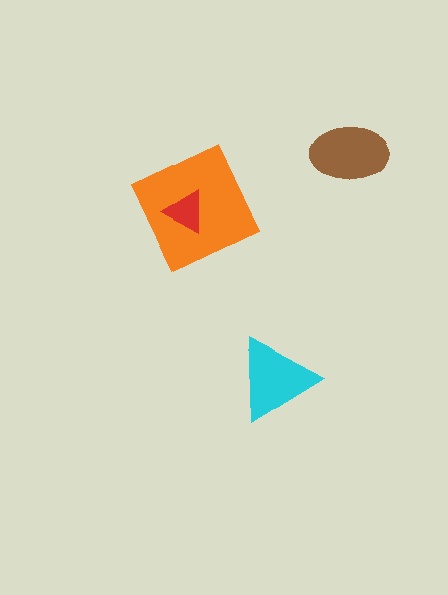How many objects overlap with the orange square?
1 object overlaps with the orange square.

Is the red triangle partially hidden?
No, no other shape covers it.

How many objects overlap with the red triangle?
1 object overlaps with the red triangle.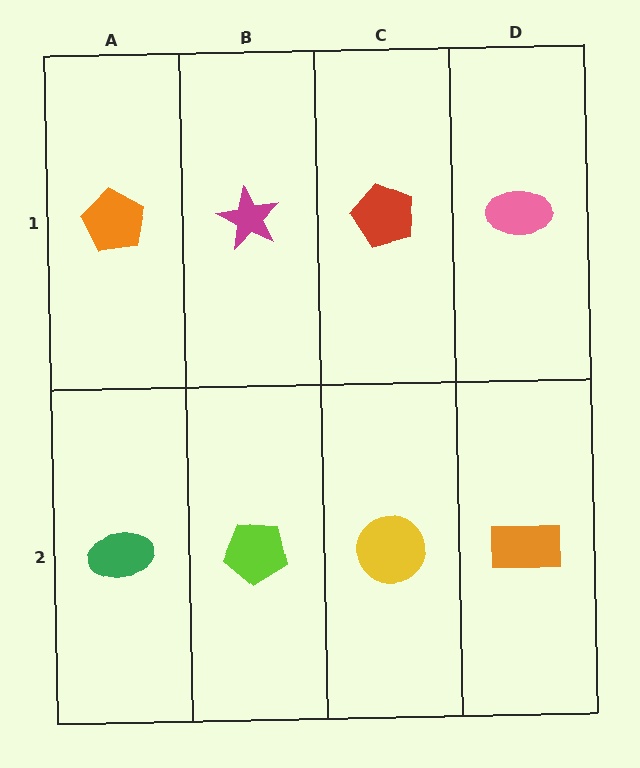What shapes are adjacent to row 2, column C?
A red pentagon (row 1, column C), a lime pentagon (row 2, column B), an orange rectangle (row 2, column D).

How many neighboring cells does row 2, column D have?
2.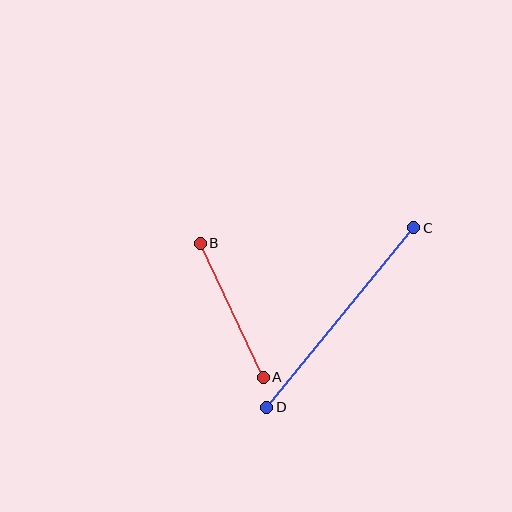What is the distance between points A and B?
The distance is approximately 148 pixels.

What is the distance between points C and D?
The distance is approximately 232 pixels.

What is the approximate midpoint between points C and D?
The midpoint is at approximately (340, 318) pixels.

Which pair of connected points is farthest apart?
Points C and D are farthest apart.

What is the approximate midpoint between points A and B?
The midpoint is at approximately (232, 310) pixels.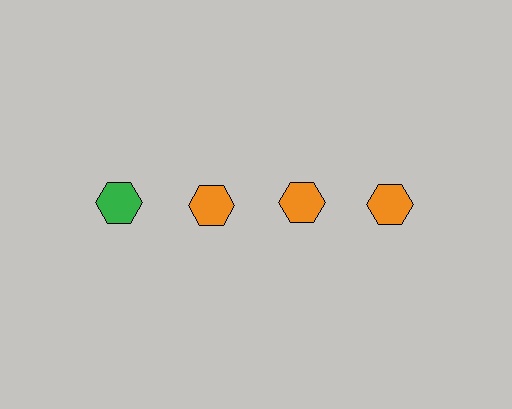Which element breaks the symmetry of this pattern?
The green hexagon in the top row, leftmost column breaks the symmetry. All other shapes are orange hexagons.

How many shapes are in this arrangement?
There are 4 shapes arranged in a grid pattern.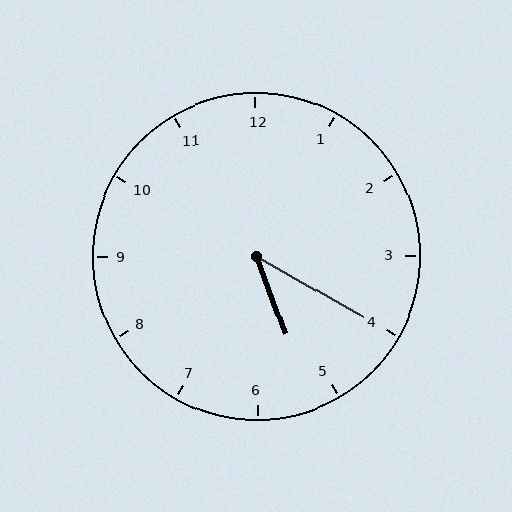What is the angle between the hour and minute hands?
Approximately 40 degrees.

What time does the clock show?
5:20.